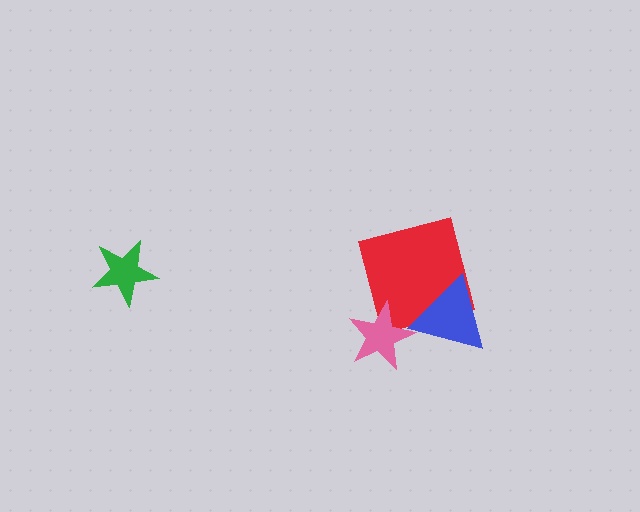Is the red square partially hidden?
Yes, it is partially covered by another shape.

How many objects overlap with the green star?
0 objects overlap with the green star.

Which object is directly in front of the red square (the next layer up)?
The pink star is directly in front of the red square.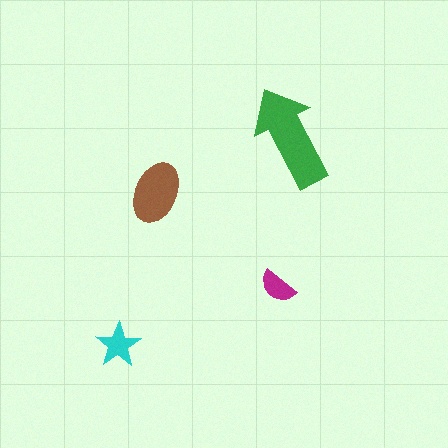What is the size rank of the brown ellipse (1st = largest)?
2nd.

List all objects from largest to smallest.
The green arrow, the brown ellipse, the cyan star, the magenta semicircle.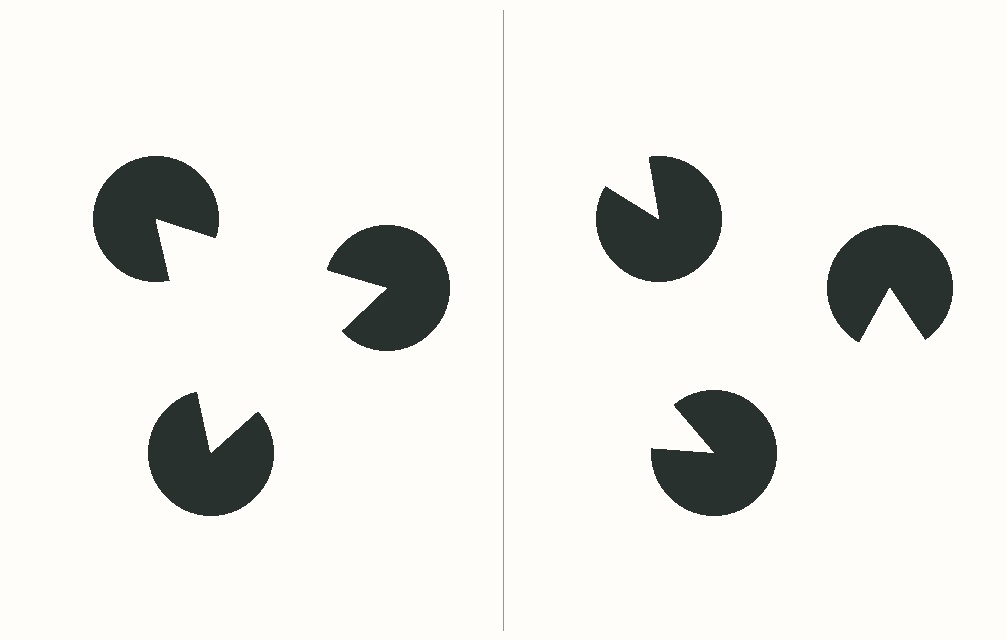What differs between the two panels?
The pac-man discs are positioned identically on both sides; only the wedge orientations differ. On the left they align to a triangle; on the right they are misaligned.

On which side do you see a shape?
An illusory triangle appears on the left side. On the right side the wedge cuts are rotated, so no coherent shape forms.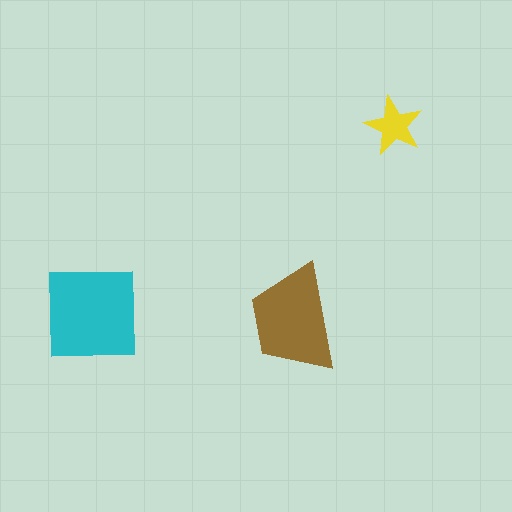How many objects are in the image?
There are 3 objects in the image.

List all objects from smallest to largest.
The yellow star, the brown trapezoid, the cyan square.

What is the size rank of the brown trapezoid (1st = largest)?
2nd.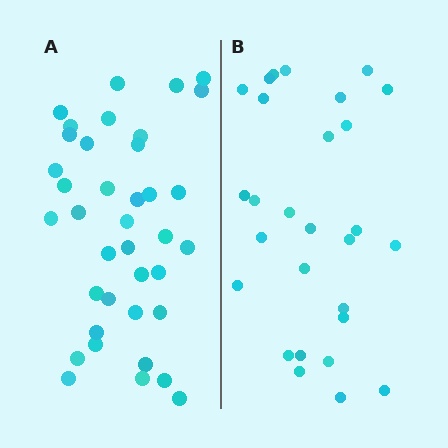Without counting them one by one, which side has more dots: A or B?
Region A (the left region) has more dots.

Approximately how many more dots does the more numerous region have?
Region A has roughly 10 or so more dots than region B.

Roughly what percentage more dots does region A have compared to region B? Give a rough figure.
About 35% more.